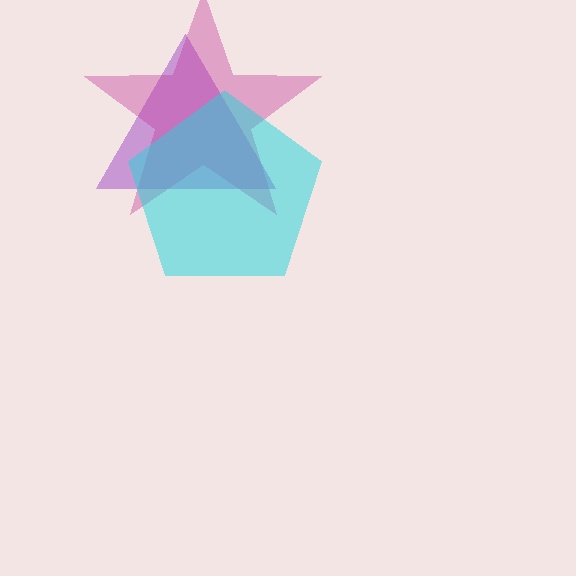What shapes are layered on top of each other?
The layered shapes are: a purple triangle, a magenta star, a cyan pentagon.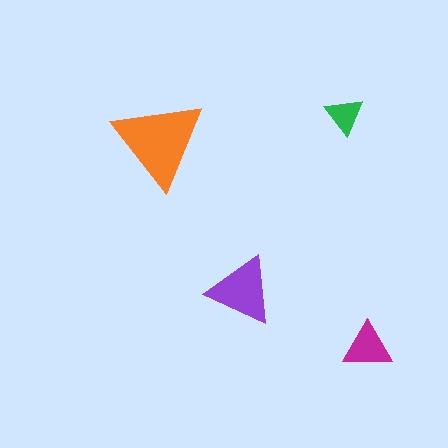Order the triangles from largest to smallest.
the orange one, the purple one, the magenta one, the green one.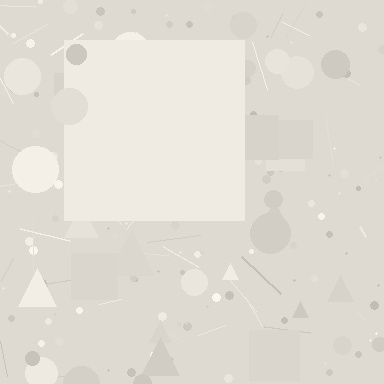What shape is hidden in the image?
A square is hidden in the image.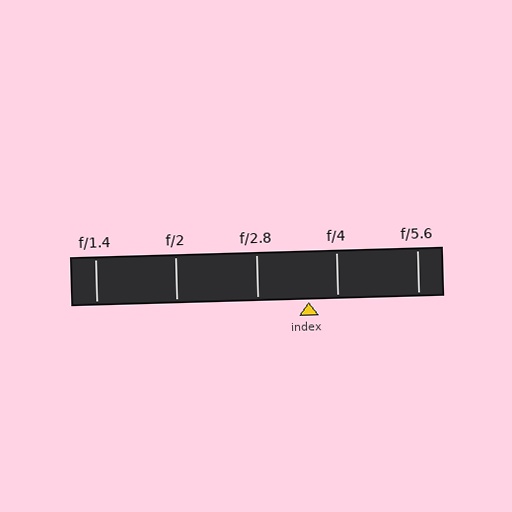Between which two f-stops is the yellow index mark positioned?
The index mark is between f/2.8 and f/4.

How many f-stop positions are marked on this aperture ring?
There are 5 f-stop positions marked.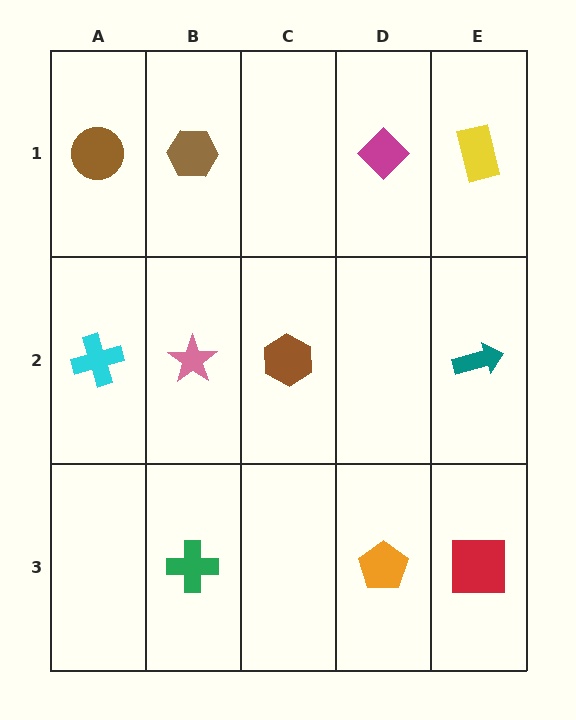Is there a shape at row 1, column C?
No, that cell is empty.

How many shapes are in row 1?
4 shapes.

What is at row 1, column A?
A brown circle.